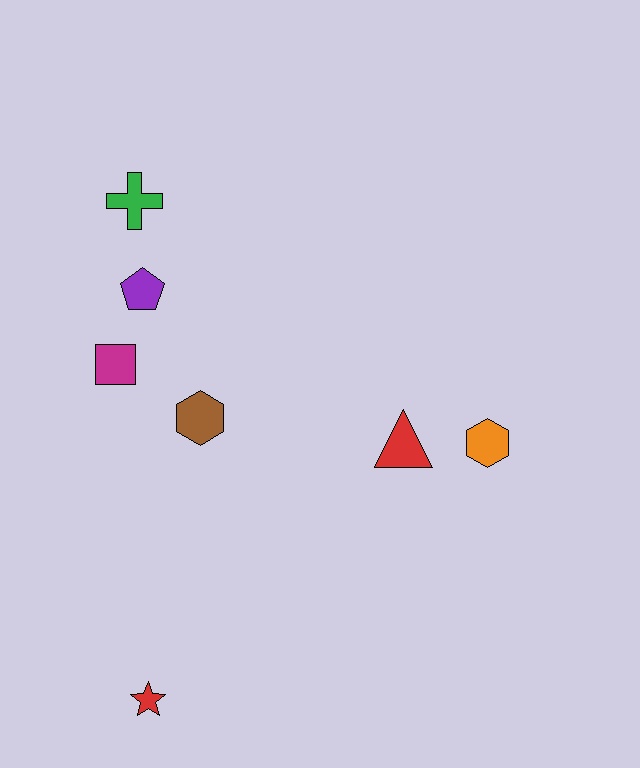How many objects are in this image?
There are 7 objects.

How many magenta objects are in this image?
There is 1 magenta object.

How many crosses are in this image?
There is 1 cross.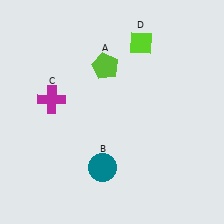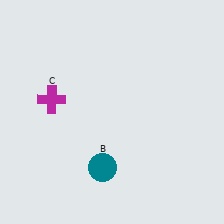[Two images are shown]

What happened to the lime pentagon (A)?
The lime pentagon (A) was removed in Image 2. It was in the top-left area of Image 1.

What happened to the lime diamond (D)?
The lime diamond (D) was removed in Image 2. It was in the top-right area of Image 1.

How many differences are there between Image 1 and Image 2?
There are 2 differences between the two images.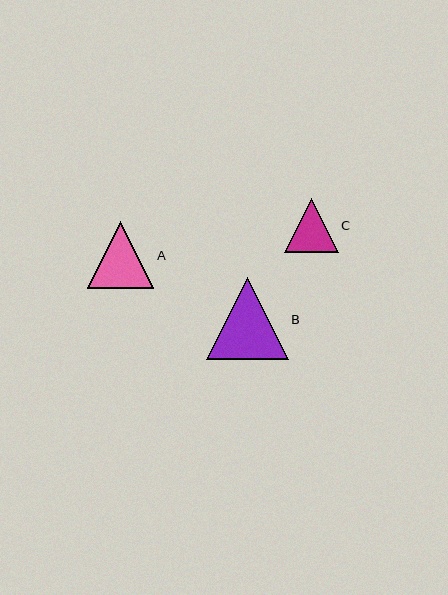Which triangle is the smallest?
Triangle C is the smallest with a size of approximately 54 pixels.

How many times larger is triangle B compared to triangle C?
Triangle B is approximately 1.5 times the size of triangle C.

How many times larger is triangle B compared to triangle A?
Triangle B is approximately 1.2 times the size of triangle A.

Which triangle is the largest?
Triangle B is the largest with a size of approximately 82 pixels.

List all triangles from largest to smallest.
From largest to smallest: B, A, C.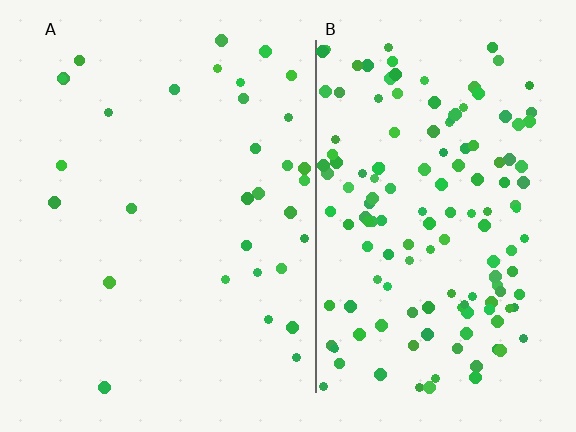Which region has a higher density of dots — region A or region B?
B (the right).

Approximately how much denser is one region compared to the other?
Approximately 4.7× — region B over region A.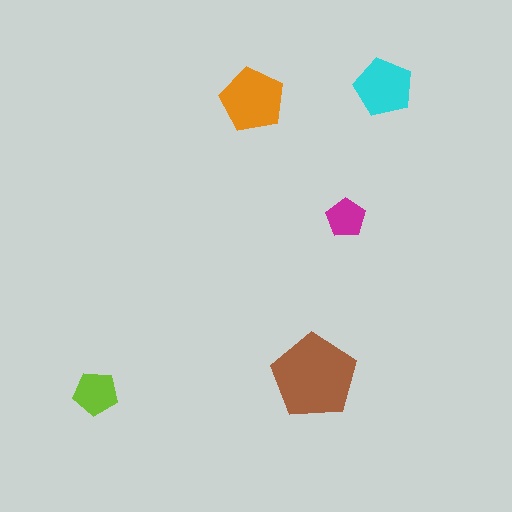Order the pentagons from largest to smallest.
the brown one, the orange one, the cyan one, the lime one, the magenta one.